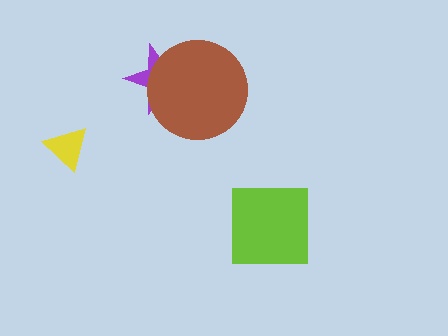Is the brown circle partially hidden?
No, no other shape covers it.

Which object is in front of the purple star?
The brown circle is in front of the purple star.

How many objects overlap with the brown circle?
1 object overlaps with the brown circle.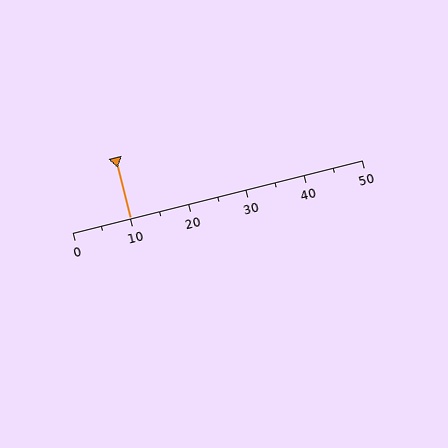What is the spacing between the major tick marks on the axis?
The major ticks are spaced 10 apart.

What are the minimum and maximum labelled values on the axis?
The axis runs from 0 to 50.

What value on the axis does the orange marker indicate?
The marker indicates approximately 10.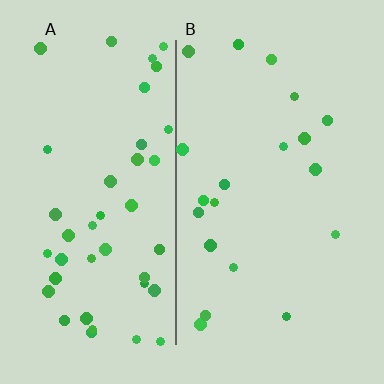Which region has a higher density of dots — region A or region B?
A (the left).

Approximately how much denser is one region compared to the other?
Approximately 2.2× — region A over region B.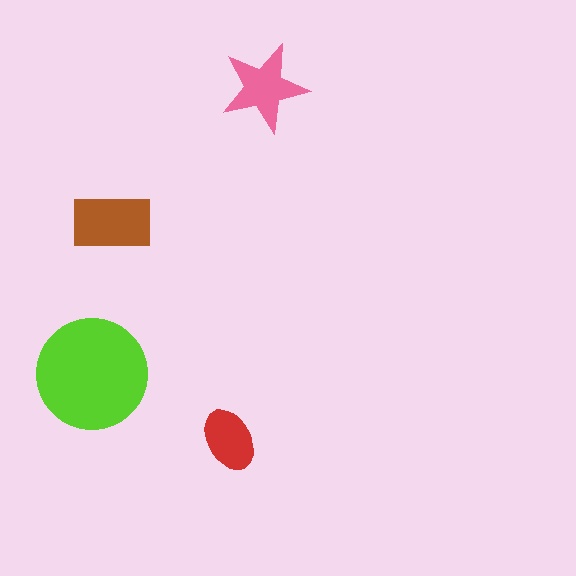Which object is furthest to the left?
The lime circle is leftmost.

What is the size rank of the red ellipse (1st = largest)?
4th.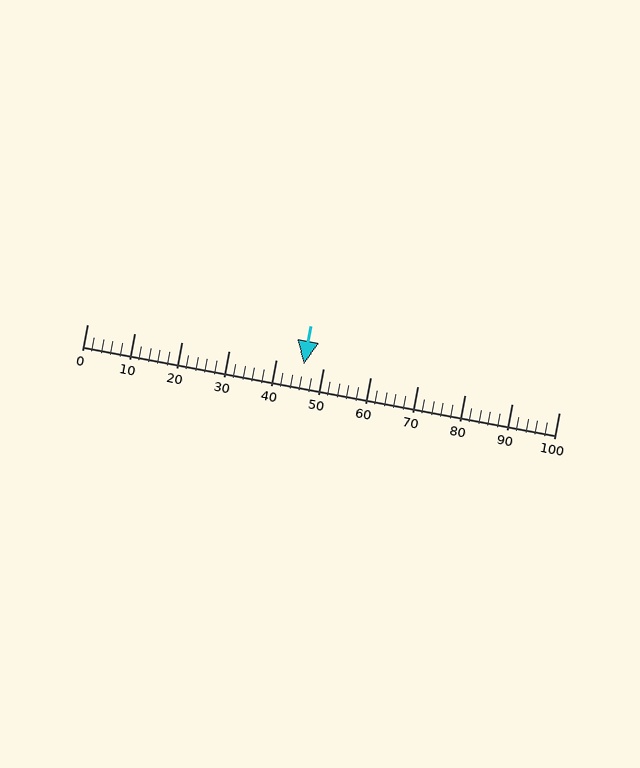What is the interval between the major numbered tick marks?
The major tick marks are spaced 10 units apart.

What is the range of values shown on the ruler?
The ruler shows values from 0 to 100.